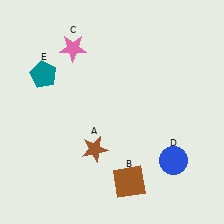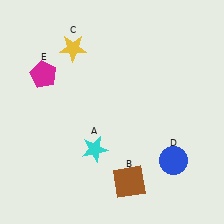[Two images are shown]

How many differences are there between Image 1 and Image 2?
There are 3 differences between the two images.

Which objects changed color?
A changed from brown to cyan. C changed from pink to yellow. E changed from teal to magenta.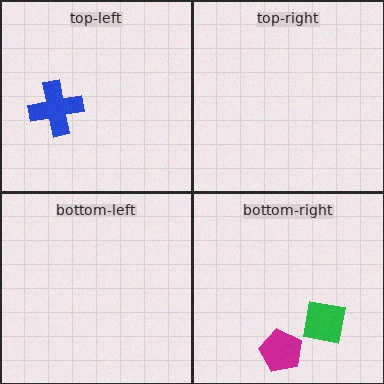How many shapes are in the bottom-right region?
2.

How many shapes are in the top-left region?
1.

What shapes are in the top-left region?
The blue cross.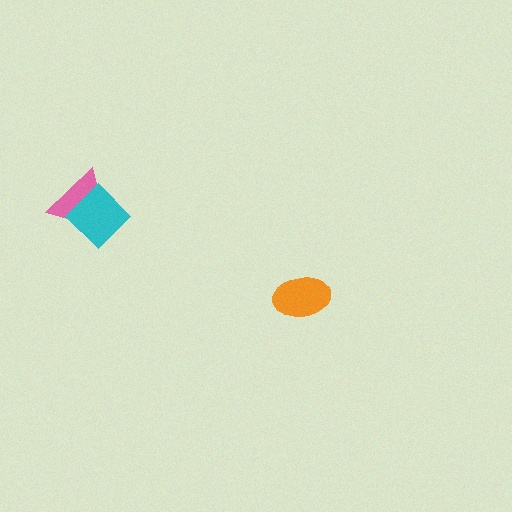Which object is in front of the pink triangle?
The cyan diamond is in front of the pink triangle.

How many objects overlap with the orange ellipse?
0 objects overlap with the orange ellipse.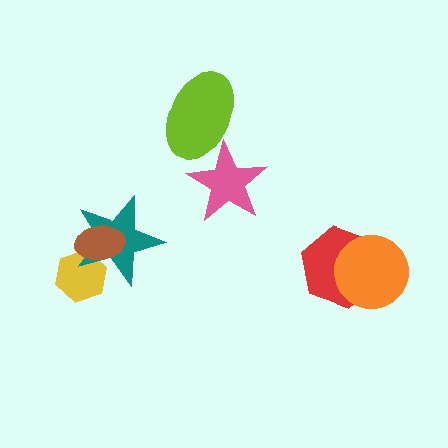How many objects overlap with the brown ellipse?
2 objects overlap with the brown ellipse.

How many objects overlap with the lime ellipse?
1 object overlaps with the lime ellipse.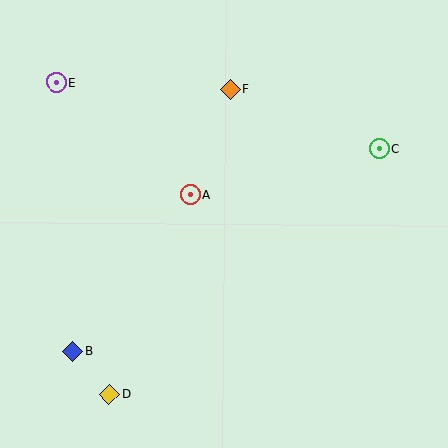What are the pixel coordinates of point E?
Point E is at (57, 83).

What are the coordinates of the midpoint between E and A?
The midpoint between E and A is at (124, 139).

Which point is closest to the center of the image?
Point A at (191, 194) is closest to the center.